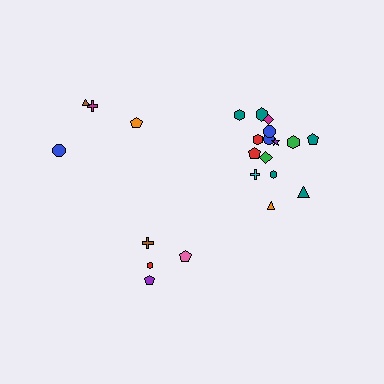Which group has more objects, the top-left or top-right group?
The top-right group.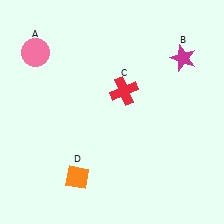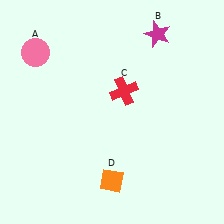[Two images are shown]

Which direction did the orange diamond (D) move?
The orange diamond (D) moved right.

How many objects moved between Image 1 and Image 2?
2 objects moved between the two images.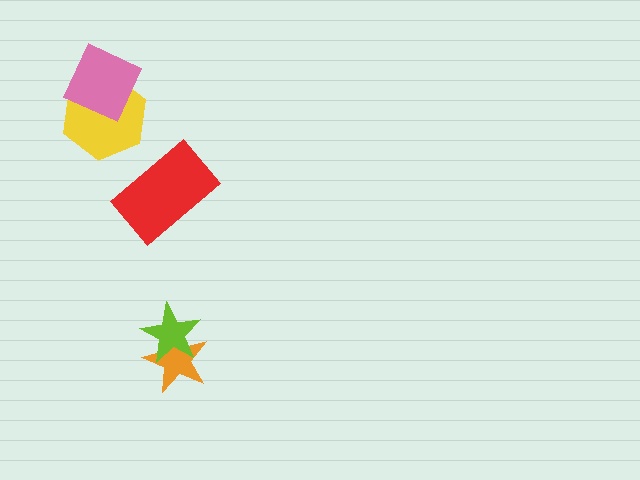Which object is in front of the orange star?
The lime star is in front of the orange star.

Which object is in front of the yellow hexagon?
The pink square is in front of the yellow hexagon.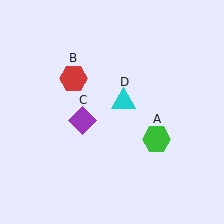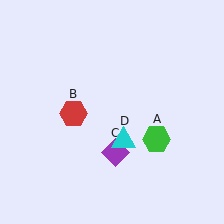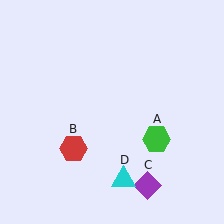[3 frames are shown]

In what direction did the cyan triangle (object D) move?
The cyan triangle (object D) moved down.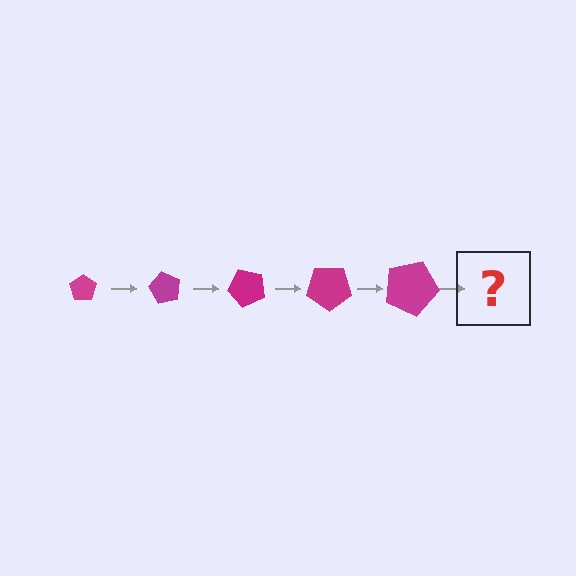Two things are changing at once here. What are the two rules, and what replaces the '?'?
The two rules are that the pentagon grows larger each step and it rotates 60 degrees each step. The '?' should be a pentagon, larger than the previous one and rotated 300 degrees from the start.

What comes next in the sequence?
The next element should be a pentagon, larger than the previous one and rotated 300 degrees from the start.